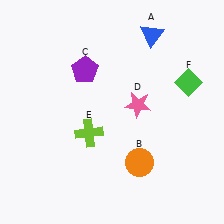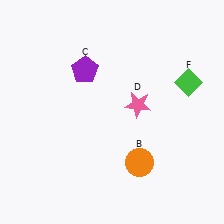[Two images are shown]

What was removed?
The lime cross (E), the blue triangle (A) were removed in Image 2.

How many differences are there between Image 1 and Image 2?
There are 2 differences between the two images.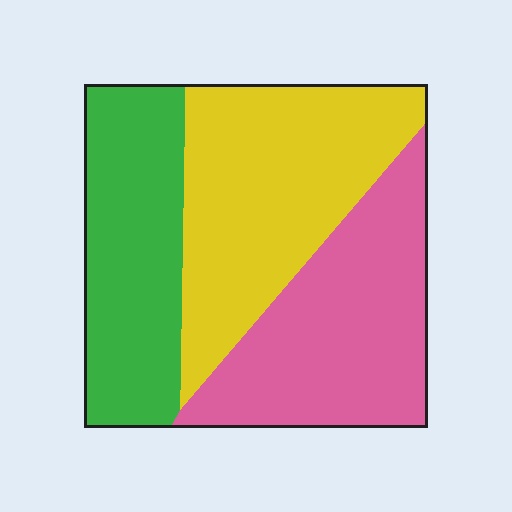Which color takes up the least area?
Green, at roughly 30%.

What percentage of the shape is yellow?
Yellow takes up between a quarter and a half of the shape.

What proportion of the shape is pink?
Pink covers 34% of the shape.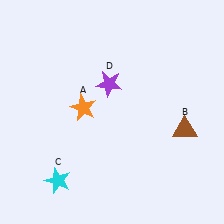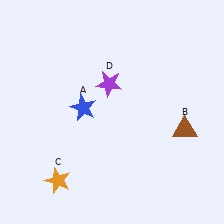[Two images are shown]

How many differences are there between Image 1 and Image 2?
There are 2 differences between the two images.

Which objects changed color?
A changed from orange to blue. C changed from cyan to orange.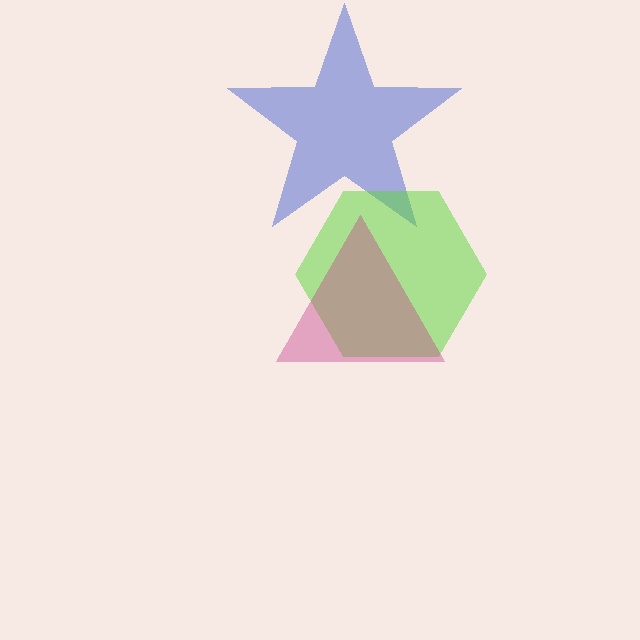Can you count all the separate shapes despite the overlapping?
Yes, there are 3 separate shapes.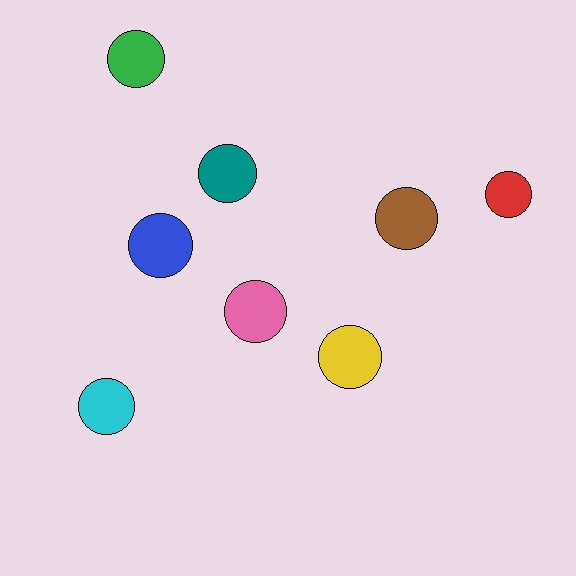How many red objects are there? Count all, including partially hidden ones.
There is 1 red object.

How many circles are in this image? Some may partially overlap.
There are 8 circles.